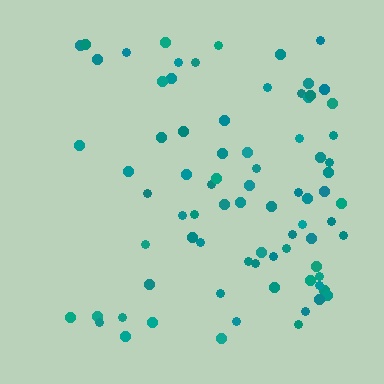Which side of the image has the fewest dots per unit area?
The left.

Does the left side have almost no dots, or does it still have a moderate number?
Still a moderate number, just noticeably fewer than the right.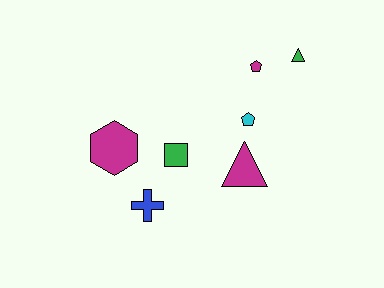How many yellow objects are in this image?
There are no yellow objects.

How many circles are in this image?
There are no circles.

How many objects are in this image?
There are 7 objects.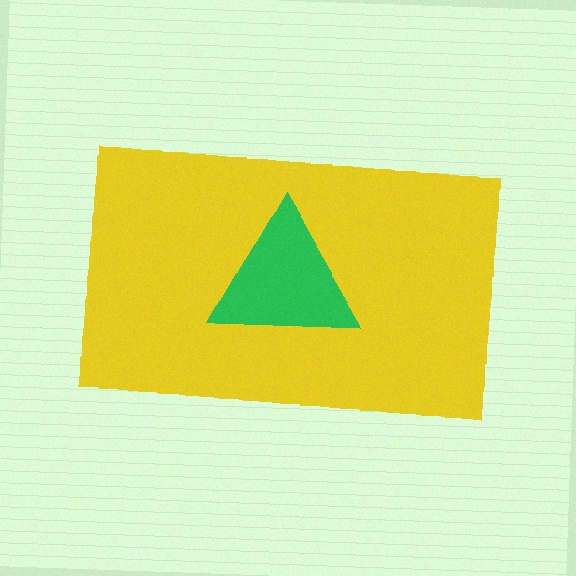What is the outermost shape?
The yellow rectangle.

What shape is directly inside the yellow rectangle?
The green triangle.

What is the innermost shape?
The green triangle.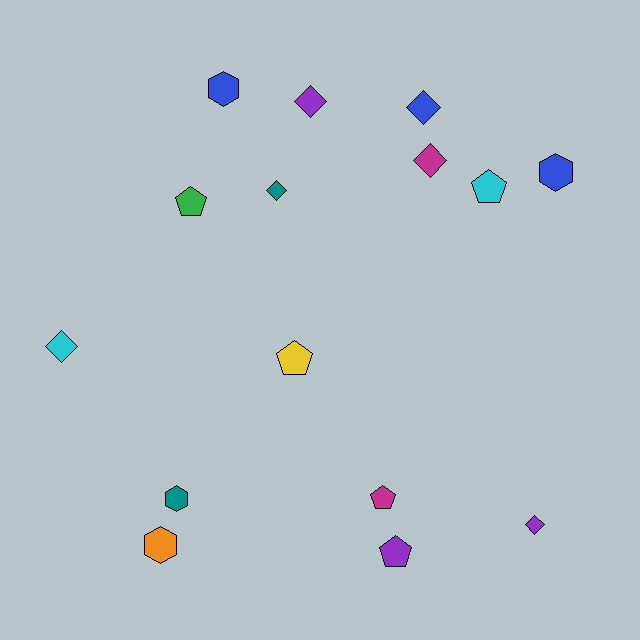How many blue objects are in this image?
There are 3 blue objects.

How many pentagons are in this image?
There are 5 pentagons.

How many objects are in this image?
There are 15 objects.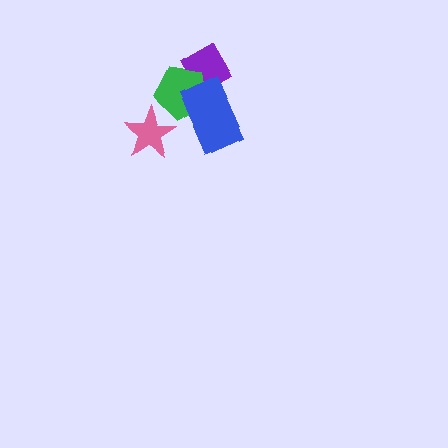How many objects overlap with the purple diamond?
2 objects overlap with the purple diamond.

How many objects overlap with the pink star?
0 objects overlap with the pink star.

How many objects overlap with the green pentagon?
2 objects overlap with the green pentagon.